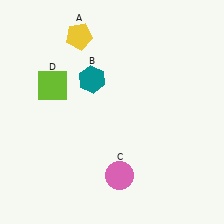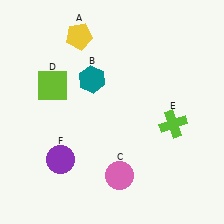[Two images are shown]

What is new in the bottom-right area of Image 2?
A lime cross (E) was added in the bottom-right area of Image 2.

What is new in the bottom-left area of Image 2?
A purple circle (F) was added in the bottom-left area of Image 2.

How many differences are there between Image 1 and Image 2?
There are 2 differences between the two images.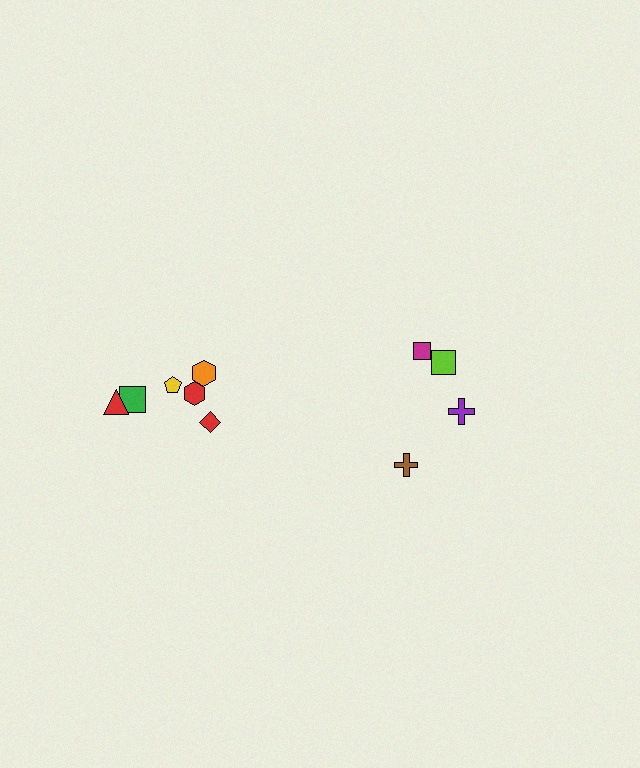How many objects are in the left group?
There are 6 objects.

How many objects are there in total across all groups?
There are 10 objects.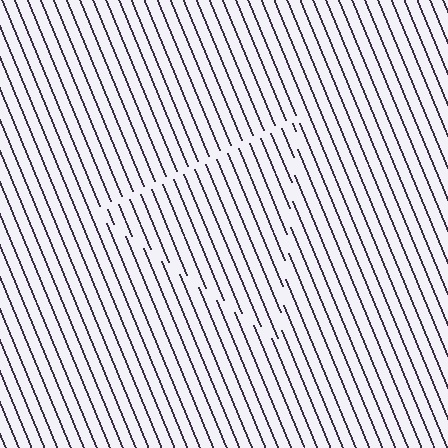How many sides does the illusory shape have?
3 sides — the line-ends trace a triangle.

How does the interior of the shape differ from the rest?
The interior of the shape contains the same grating, shifted by half a period — the contour is defined by the phase discontinuity where line-ends from the inner and outer gratings abut.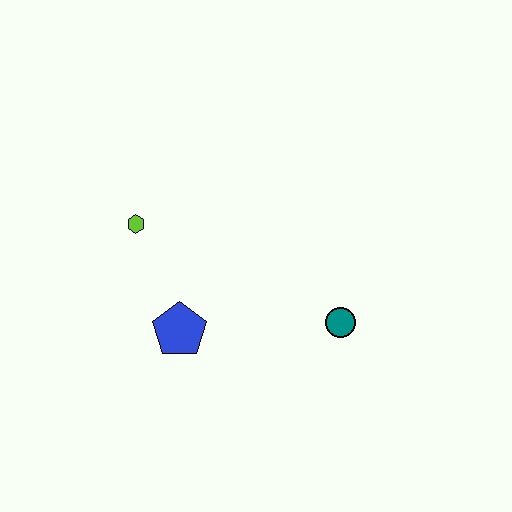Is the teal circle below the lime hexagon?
Yes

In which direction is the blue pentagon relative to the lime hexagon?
The blue pentagon is below the lime hexagon.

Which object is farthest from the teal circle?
The lime hexagon is farthest from the teal circle.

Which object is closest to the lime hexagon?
The blue pentagon is closest to the lime hexagon.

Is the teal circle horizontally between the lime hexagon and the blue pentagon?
No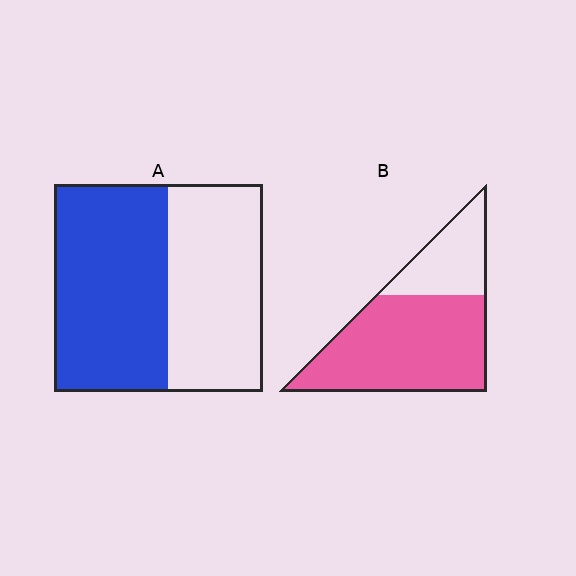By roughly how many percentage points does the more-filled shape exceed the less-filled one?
By roughly 15 percentage points (B over A).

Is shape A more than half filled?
Yes.